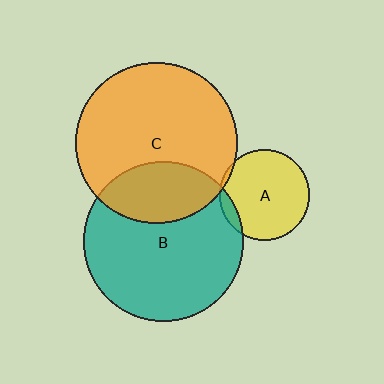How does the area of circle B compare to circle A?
Approximately 3.1 times.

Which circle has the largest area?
Circle C (orange).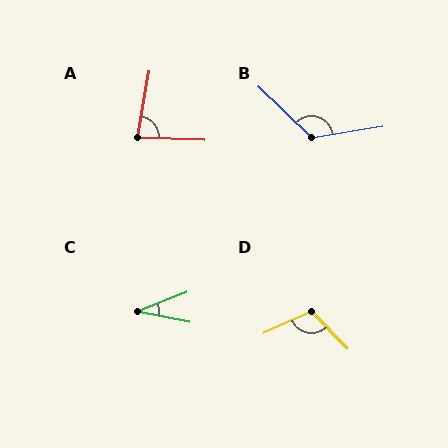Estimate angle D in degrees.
Approximately 110 degrees.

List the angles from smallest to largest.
C (32°), A (82°), D (110°), B (127°).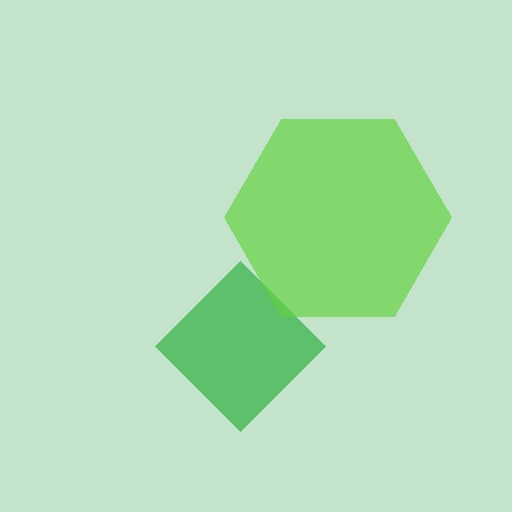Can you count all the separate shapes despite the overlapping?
Yes, there are 2 separate shapes.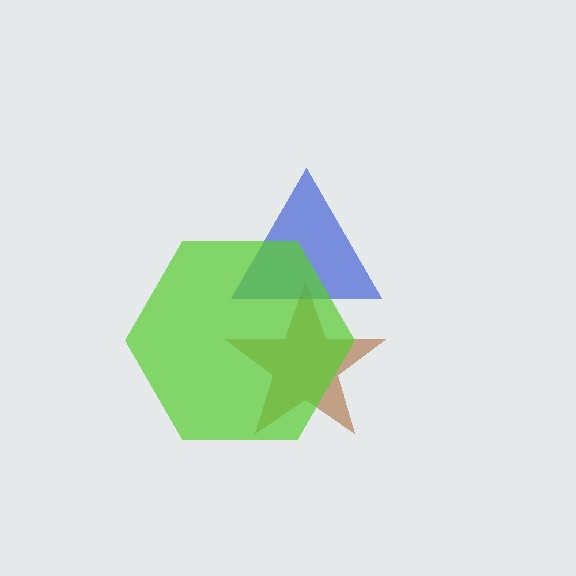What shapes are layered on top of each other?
The layered shapes are: a brown star, a blue triangle, a lime hexagon.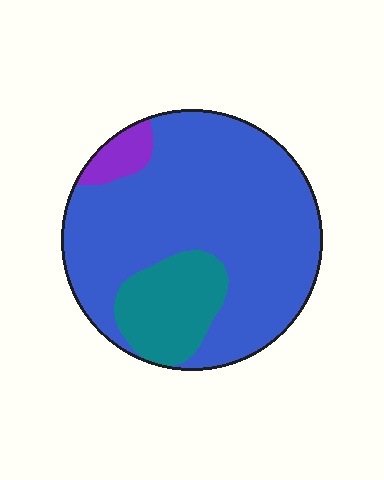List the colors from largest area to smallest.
From largest to smallest: blue, teal, purple.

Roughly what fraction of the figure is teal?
Teal takes up less than a quarter of the figure.